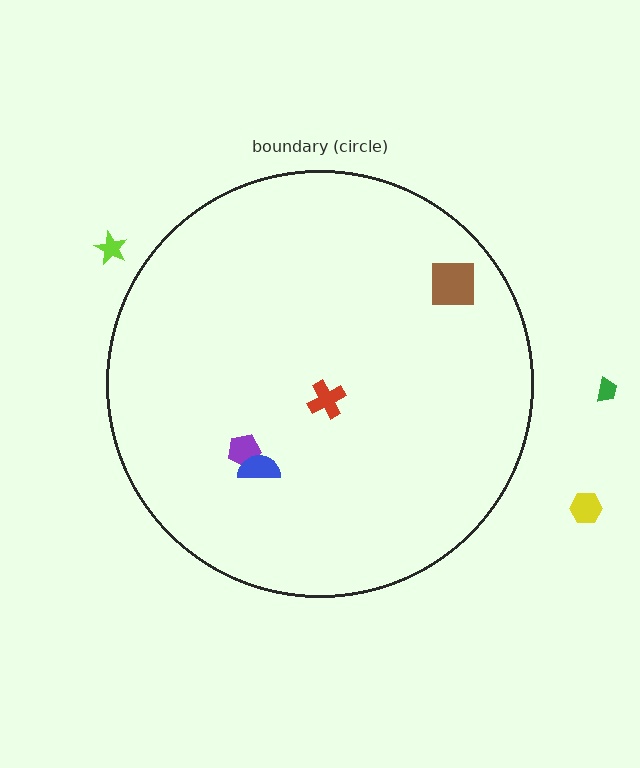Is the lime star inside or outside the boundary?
Outside.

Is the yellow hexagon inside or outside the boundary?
Outside.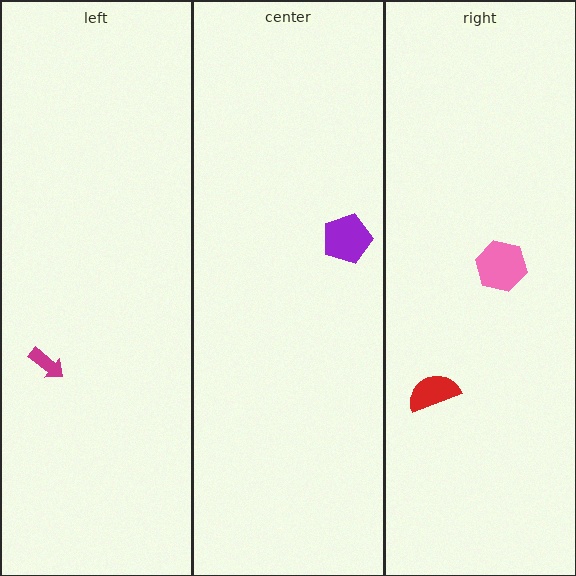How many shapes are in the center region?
1.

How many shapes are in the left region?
1.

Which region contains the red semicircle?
The right region.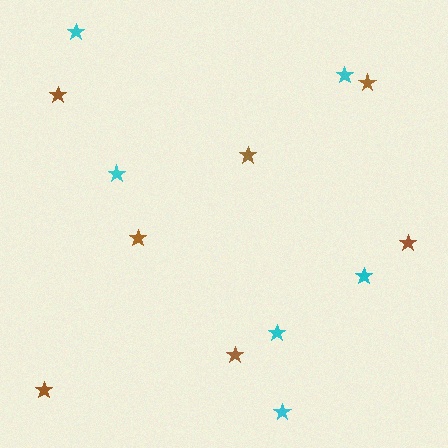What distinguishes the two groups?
There are 2 groups: one group of cyan stars (6) and one group of brown stars (7).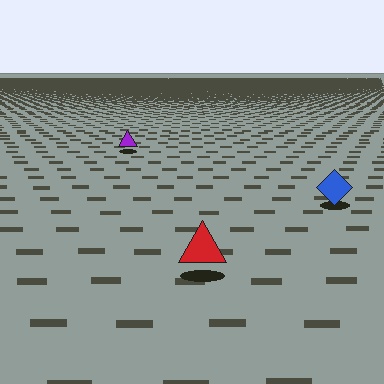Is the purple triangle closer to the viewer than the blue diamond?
No. The blue diamond is closer — you can tell from the texture gradient: the ground texture is coarser near it.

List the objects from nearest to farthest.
From nearest to farthest: the red triangle, the blue diamond, the purple triangle.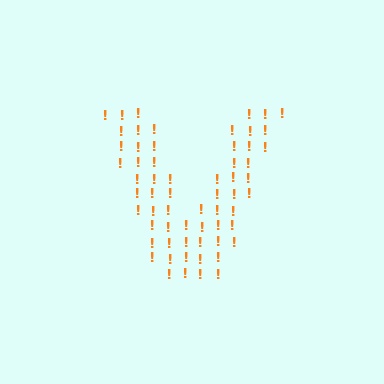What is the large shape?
The large shape is the letter V.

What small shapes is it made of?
It is made of small exclamation marks.